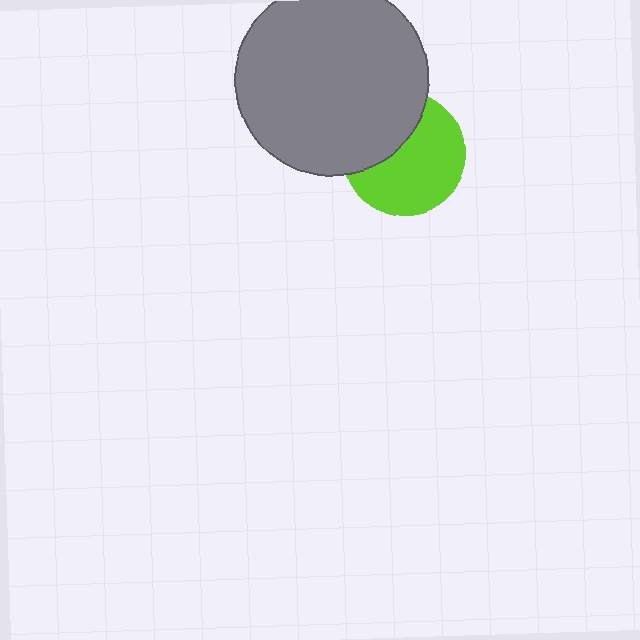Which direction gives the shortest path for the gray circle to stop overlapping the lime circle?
Moving toward the upper-left gives the shortest separation.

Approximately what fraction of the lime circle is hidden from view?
Roughly 37% of the lime circle is hidden behind the gray circle.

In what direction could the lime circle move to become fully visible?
The lime circle could move toward the lower-right. That would shift it out from behind the gray circle entirely.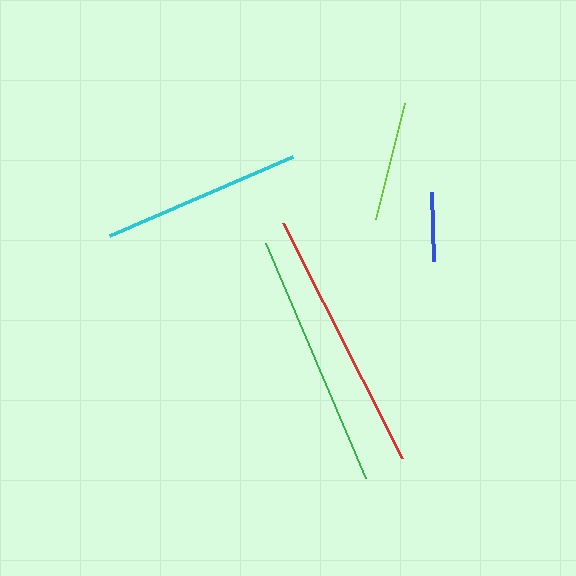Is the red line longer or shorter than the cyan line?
The red line is longer than the cyan line.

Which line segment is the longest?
The red line is the longest at approximately 264 pixels.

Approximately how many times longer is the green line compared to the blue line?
The green line is approximately 3.7 times the length of the blue line.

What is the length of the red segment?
The red segment is approximately 264 pixels long.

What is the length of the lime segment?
The lime segment is approximately 120 pixels long.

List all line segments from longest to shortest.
From longest to shortest: red, green, cyan, lime, blue.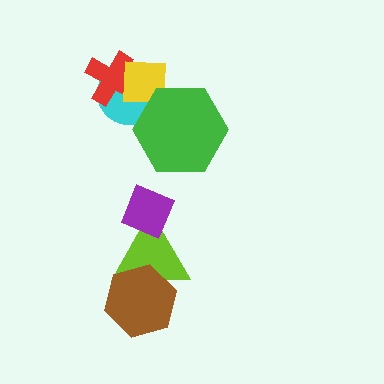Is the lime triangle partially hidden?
Yes, it is partially covered by another shape.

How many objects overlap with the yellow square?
3 objects overlap with the yellow square.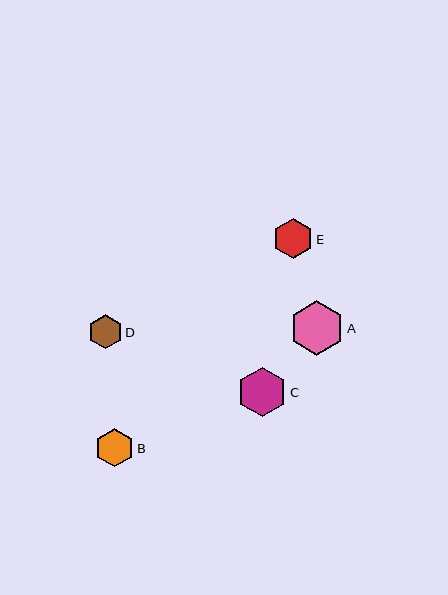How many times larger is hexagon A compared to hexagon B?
Hexagon A is approximately 1.4 times the size of hexagon B.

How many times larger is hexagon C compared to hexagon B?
Hexagon C is approximately 1.3 times the size of hexagon B.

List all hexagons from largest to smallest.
From largest to smallest: A, C, E, B, D.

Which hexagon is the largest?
Hexagon A is the largest with a size of approximately 55 pixels.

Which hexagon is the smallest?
Hexagon D is the smallest with a size of approximately 34 pixels.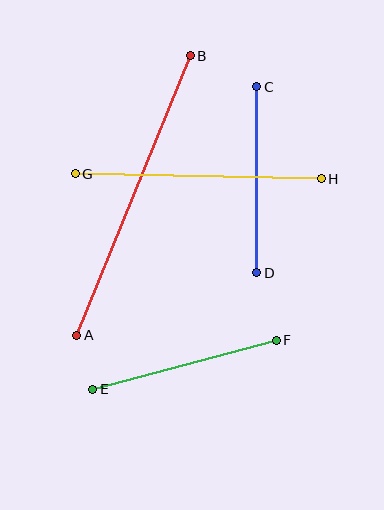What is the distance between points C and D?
The distance is approximately 186 pixels.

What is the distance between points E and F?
The distance is approximately 190 pixels.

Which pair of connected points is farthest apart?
Points A and B are farthest apart.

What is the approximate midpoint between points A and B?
The midpoint is at approximately (134, 195) pixels.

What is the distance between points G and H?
The distance is approximately 246 pixels.